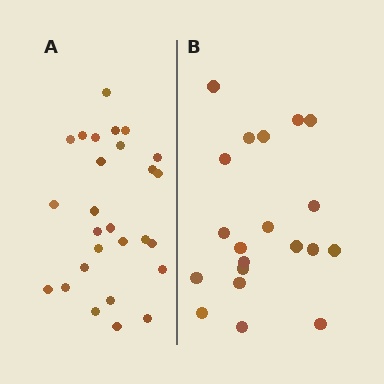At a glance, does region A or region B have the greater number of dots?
Region A (the left region) has more dots.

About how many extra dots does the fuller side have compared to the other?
Region A has roughly 8 or so more dots than region B.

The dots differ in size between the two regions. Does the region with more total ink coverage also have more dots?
No. Region B has more total ink coverage because its dots are larger, but region A actually contains more individual dots. Total area can be misleading — the number of items is what matters here.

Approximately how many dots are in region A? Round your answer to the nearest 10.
About 30 dots. (The exact count is 27, which rounds to 30.)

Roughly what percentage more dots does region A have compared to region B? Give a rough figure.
About 35% more.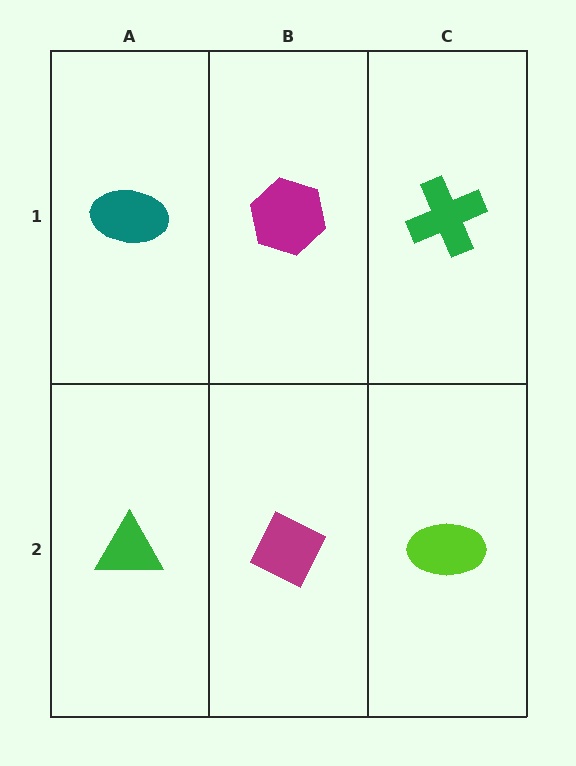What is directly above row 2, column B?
A magenta hexagon.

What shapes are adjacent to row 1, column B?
A magenta diamond (row 2, column B), a teal ellipse (row 1, column A), a green cross (row 1, column C).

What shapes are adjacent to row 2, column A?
A teal ellipse (row 1, column A), a magenta diamond (row 2, column B).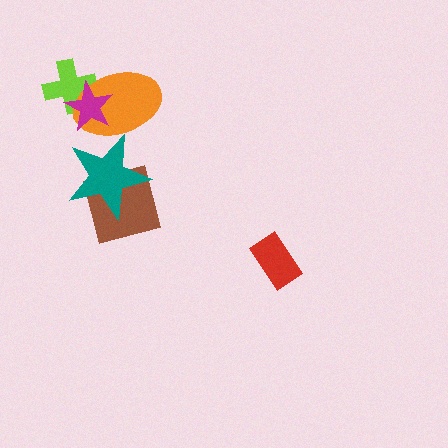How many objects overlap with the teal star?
2 objects overlap with the teal star.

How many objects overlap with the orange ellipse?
3 objects overlap with the orange ellipse.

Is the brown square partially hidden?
Yes, it is partially covered by another shape.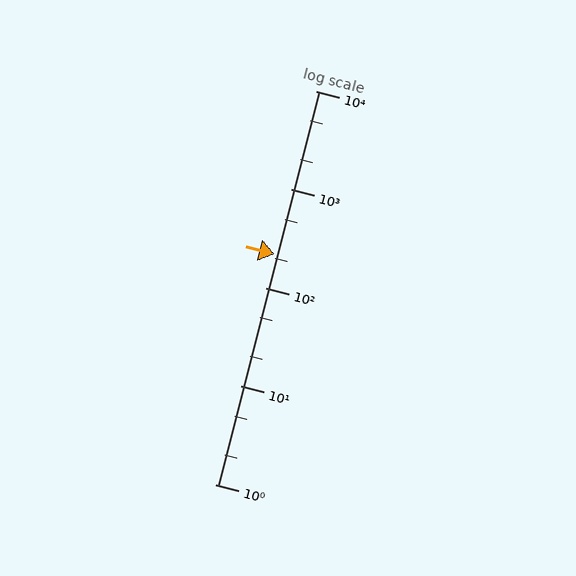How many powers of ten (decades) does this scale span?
The scale spans 4 decades, from 1 to 10000.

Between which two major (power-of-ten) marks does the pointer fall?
The pointer is between 100 and 1000.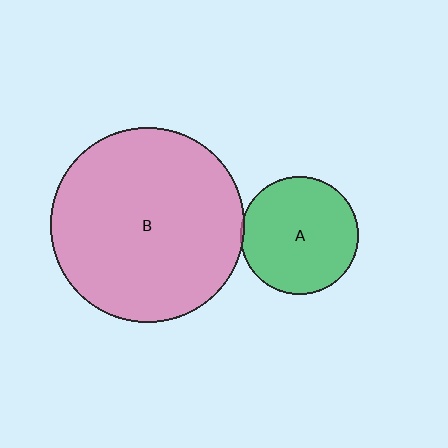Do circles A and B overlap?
Yes.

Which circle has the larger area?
Circle B (pink).